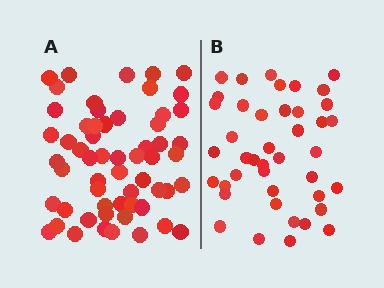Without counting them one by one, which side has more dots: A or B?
Region A (the left region) has more dots.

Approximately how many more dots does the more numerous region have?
Region A has approximately 15 more dots than region B.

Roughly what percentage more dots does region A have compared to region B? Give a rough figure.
About 40% more.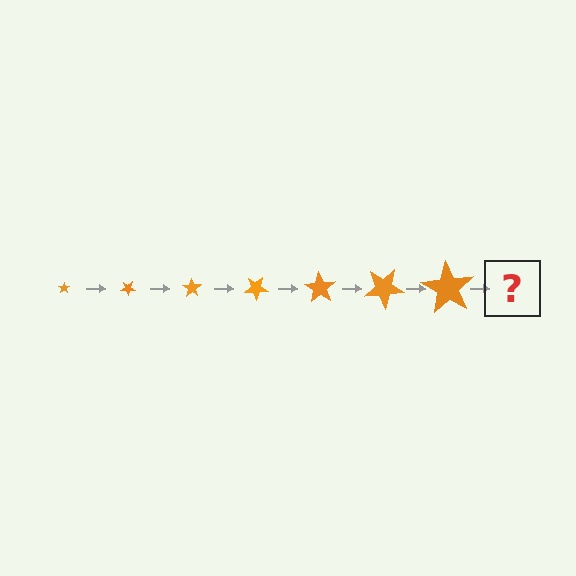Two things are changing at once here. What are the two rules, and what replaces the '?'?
The two rules are that the star grows larger each step and it rotates 35 degrees each step. The '?' should be a star, larger than the previous one and rotated 245 degrees from the start.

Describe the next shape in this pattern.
It should be a star, larger than the previous one and rotated 245 degrees from the start.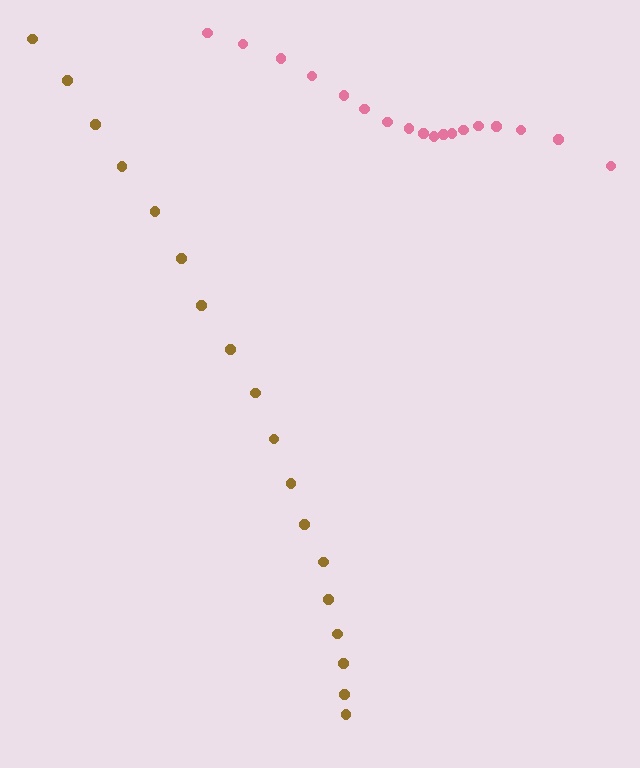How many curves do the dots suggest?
There are 2 distinct paths.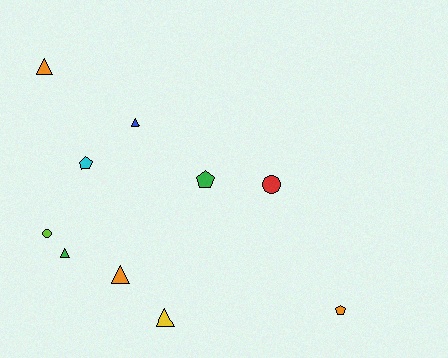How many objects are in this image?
There are 10 objects.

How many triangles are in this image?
There are 5 triangles.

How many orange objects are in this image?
There are 3 orange objects.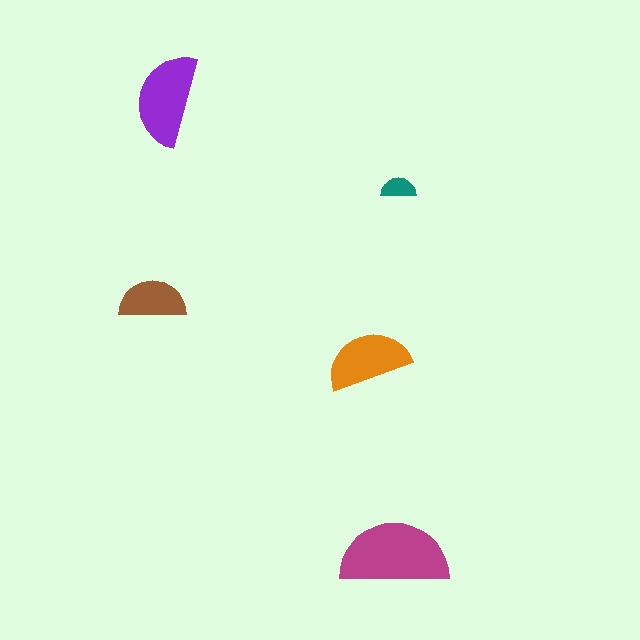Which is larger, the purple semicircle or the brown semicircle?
The purple one.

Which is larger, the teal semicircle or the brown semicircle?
The brown one.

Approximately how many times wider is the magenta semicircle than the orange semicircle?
About 1.5 times wider.